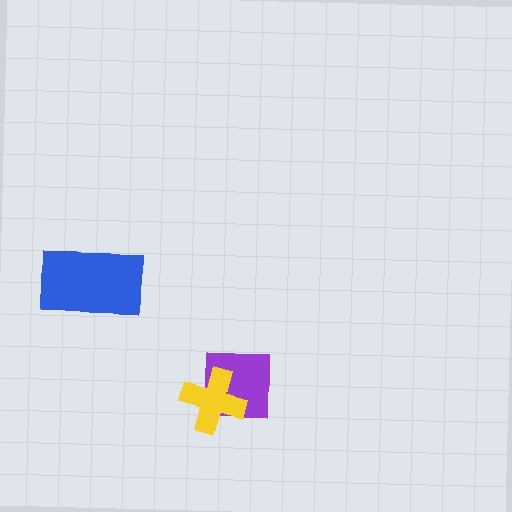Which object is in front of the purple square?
The yellow cross is in front of the purple square.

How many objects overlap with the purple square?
1 object overlaps with the purple square.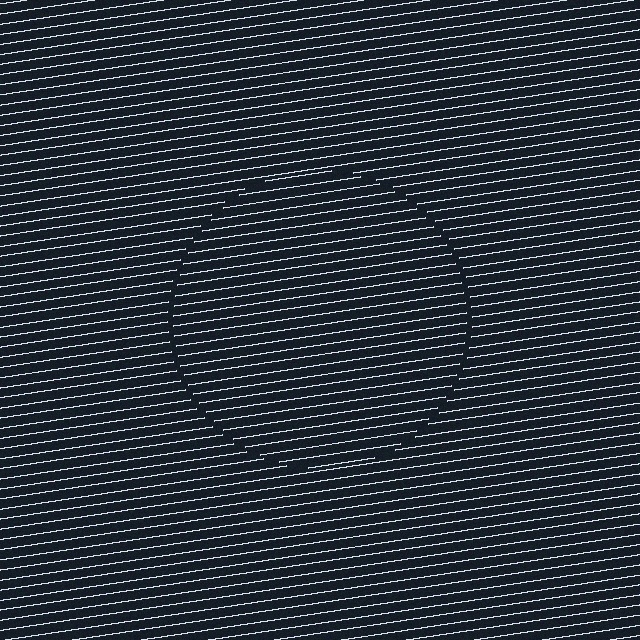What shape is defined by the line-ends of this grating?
An illusory circle. The interior of the shape contains the same grating, shifted by half a period — the contour is defined by the phase discontinuity where line-ends from the inner and outer gratings abut.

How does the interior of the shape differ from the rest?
The interior of the shape contains the same grating, shifted by half a period — the contour is defined by the phase discontinuity where line-ends from the inner and outer gratings abut.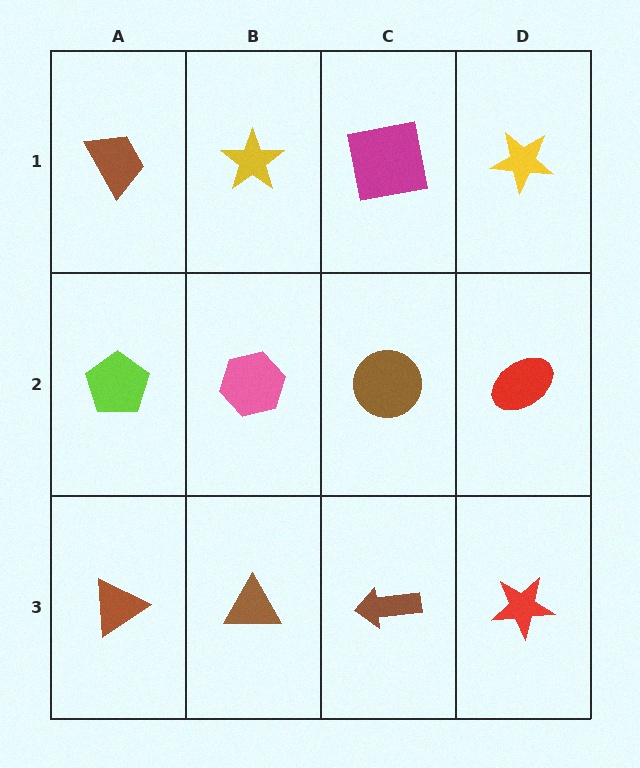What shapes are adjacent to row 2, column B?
A yellow star (row 1, column B), a brown triangle (row 3, column B), a lime pentagon (row 2, column A), a brown circle (row 2, column C).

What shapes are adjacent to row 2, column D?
A yellow star (row 1, column D), a red star (row 3, column D), a brown circle (row 2, column C).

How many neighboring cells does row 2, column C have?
4.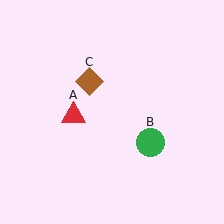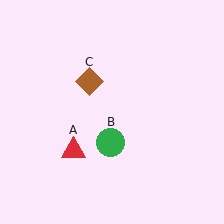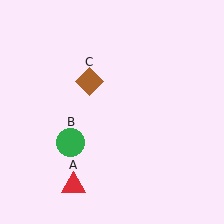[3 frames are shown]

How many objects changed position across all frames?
2 objects changed position: red triangle (object A), green circle (object B).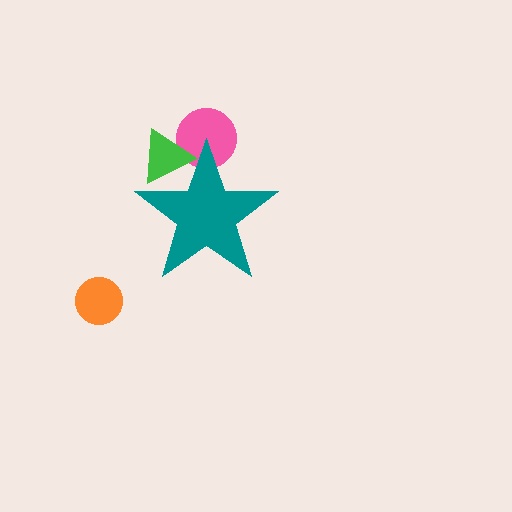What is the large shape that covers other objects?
A teal star.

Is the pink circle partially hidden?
Yes, the pink circle is partially hidden behind the teal star.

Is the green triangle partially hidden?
Yes, the green triangle is partially hidden behind the teal star.